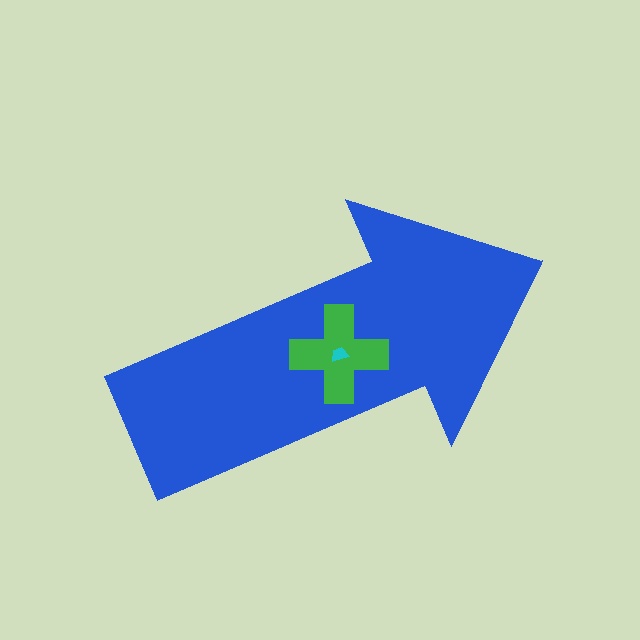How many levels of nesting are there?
3.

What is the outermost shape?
The blue arrow.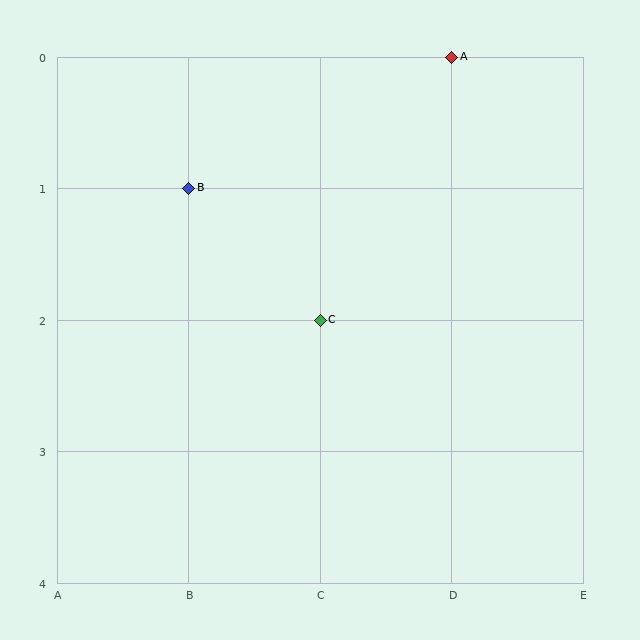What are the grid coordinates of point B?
Point B is at grid coordinates (B, 1).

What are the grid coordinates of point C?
Point C is at grid coordinates (C, 2).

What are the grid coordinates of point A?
Point A is at grid coordinates (D, 0).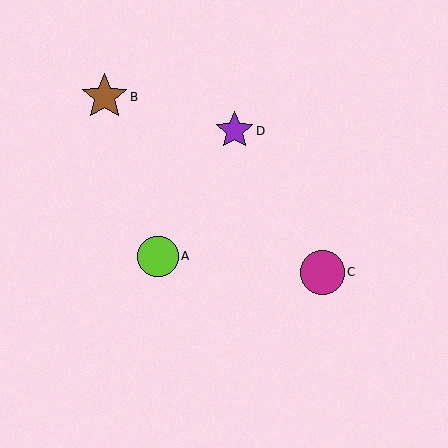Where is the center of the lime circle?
The center of the lime circle is at (158, 256).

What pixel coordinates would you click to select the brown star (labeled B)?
Click at (105, 97) to select the brown star B.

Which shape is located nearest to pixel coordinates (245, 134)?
The purple star (labeled D) at (234, 131) is nearest to that location.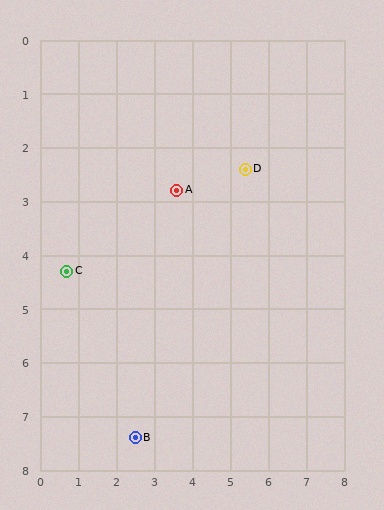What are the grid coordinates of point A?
Point A is at approximately (3.6, 2.8).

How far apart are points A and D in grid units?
Points A and D are about 1.8 grid units apart.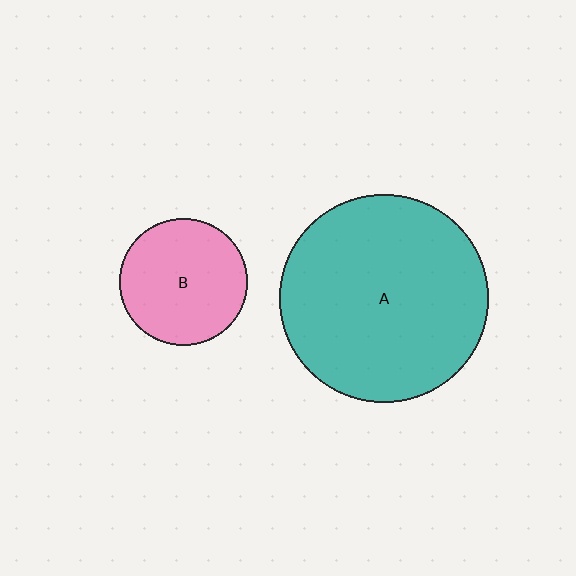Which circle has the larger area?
Circle A (teal).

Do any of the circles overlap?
No, none of the circles overlap.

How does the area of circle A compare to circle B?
Approximately 2.7 times.